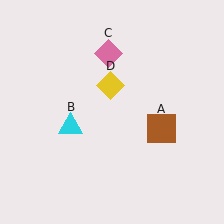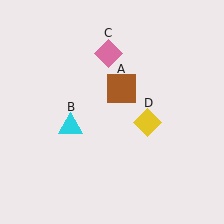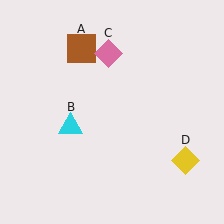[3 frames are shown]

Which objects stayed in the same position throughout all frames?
Cyan triangle (object B) and pink diamond (object C) remained stationary.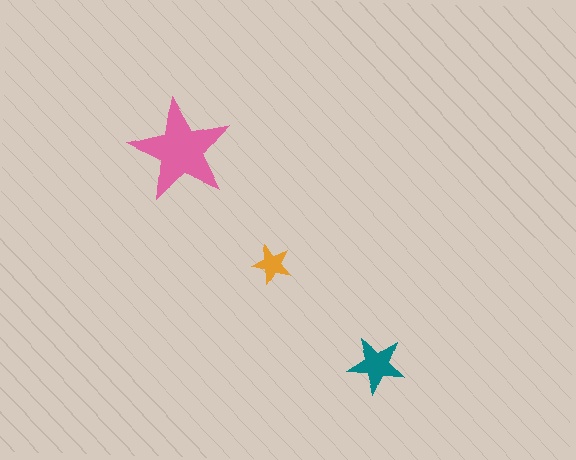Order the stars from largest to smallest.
the pink one, the teal one, the orange one.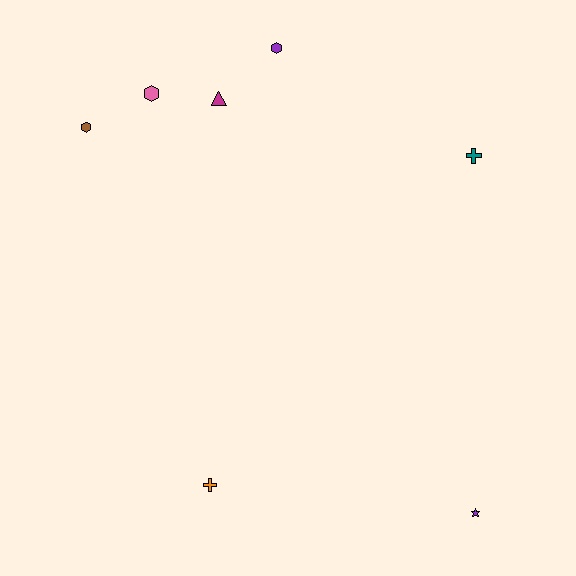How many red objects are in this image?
There are no red objects.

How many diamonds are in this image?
There are no diamonds.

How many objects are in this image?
There are 7 objects.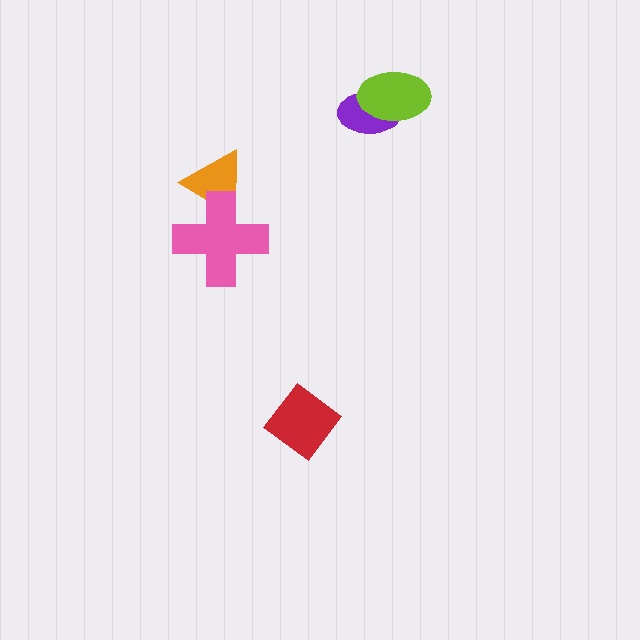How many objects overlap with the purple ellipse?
1 object overlaps with the purple ellipse.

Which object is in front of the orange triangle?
The pink cross is in front of the orange triangle.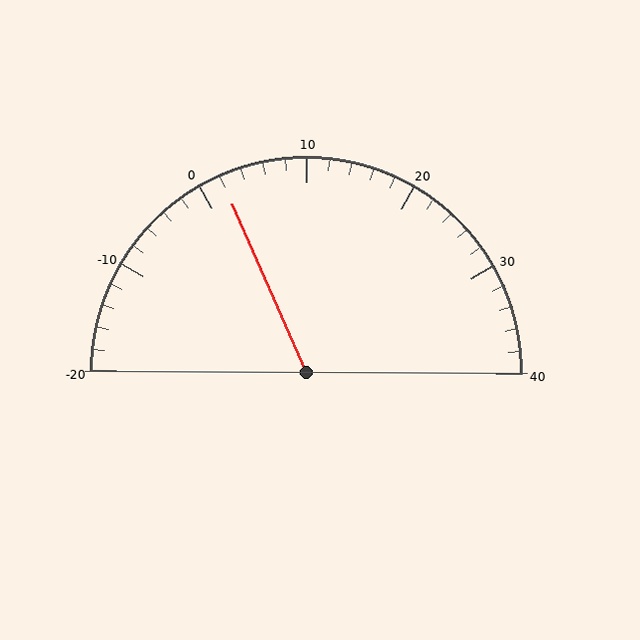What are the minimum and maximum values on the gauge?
The gauge ranges from -20 to 40.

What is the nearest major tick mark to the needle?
The nearest major tick mark is 0.